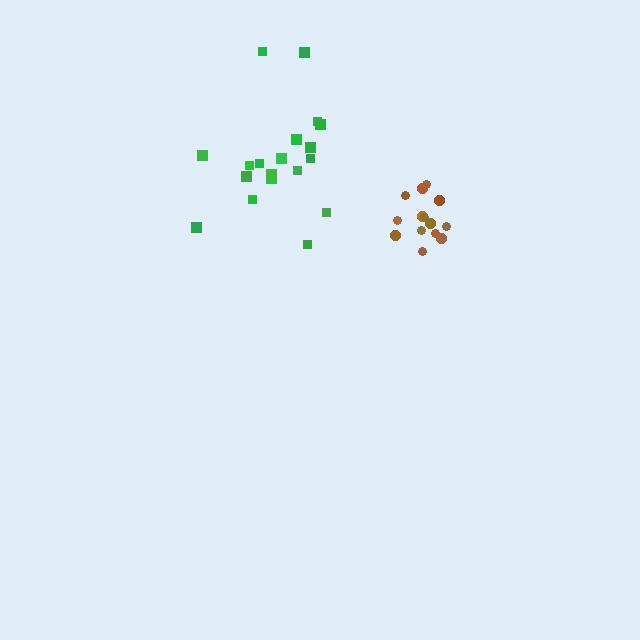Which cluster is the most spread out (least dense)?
Green.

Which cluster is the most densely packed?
Brown.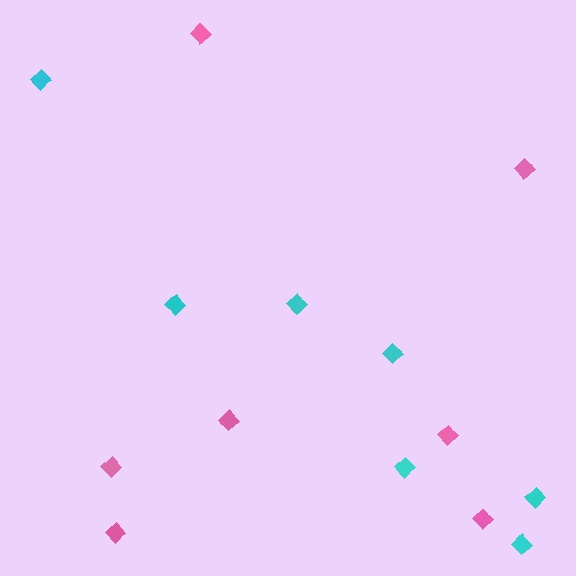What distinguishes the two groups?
There are 2 groups: one group of pink diamonds (7) and one group of cyan diamonds (7).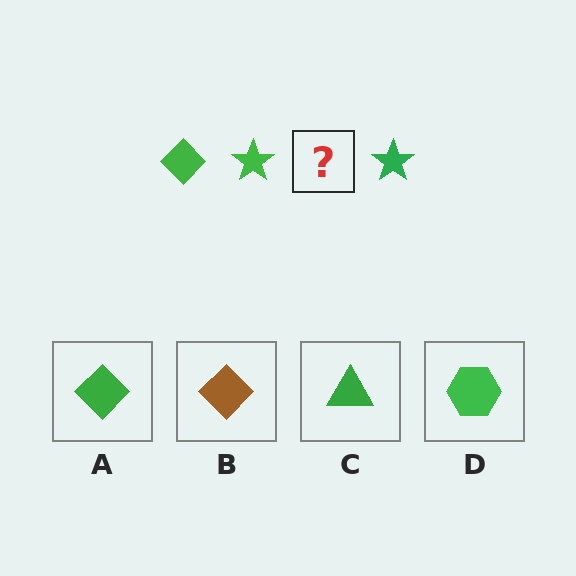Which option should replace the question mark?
Option A.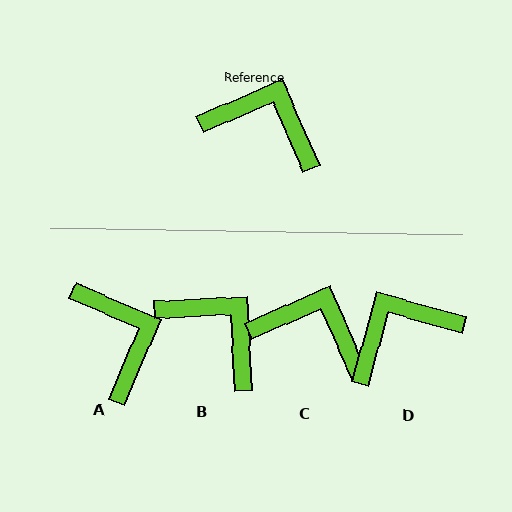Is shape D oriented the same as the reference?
No, it is off by about 51 degrees.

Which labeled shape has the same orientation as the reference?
C.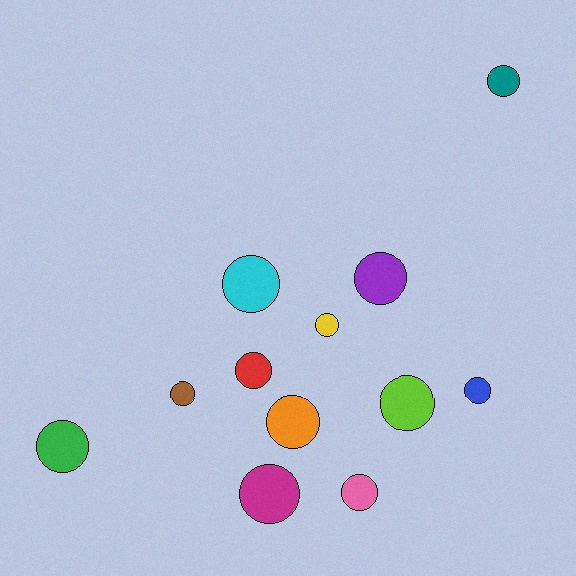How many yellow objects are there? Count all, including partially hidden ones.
There is 1 yellow object.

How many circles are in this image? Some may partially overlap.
There are 12 circles.